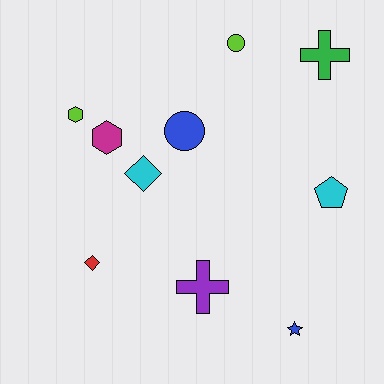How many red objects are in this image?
There is 1 red object.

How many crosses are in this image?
There are 2 crosses.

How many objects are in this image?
There are 10 objects.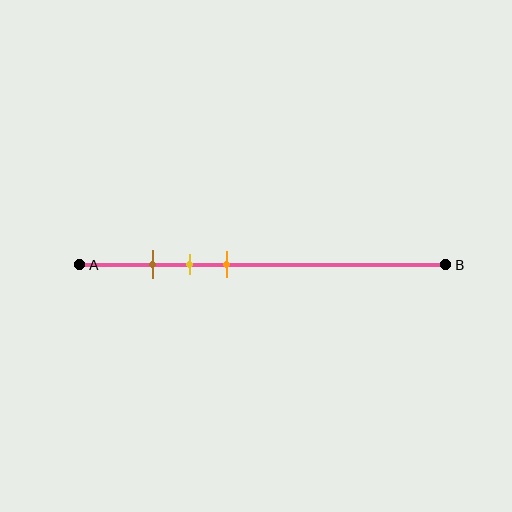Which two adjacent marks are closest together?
The brown and yellow marks are the closest adjacent pair.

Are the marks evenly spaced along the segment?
Yes, the marks are approximately evenly spaced.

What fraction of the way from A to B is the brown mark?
The brown mark is approximately 20% (0.2) of the way from A to B.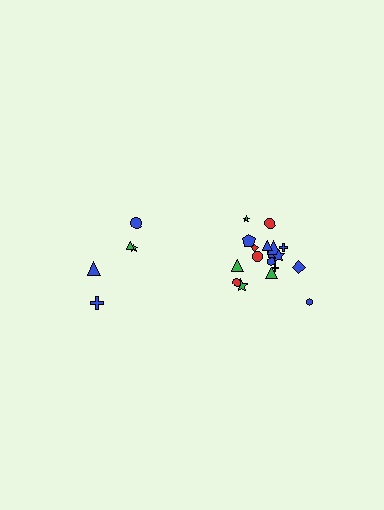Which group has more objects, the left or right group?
The right group.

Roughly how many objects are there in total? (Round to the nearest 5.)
Roughly 25 objects in total.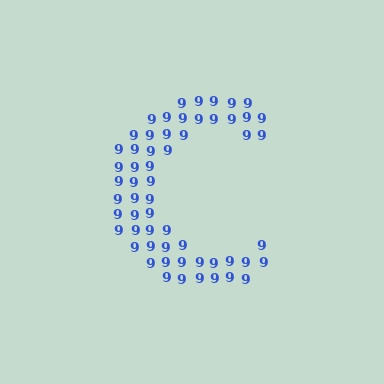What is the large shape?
The large shape is the letter C.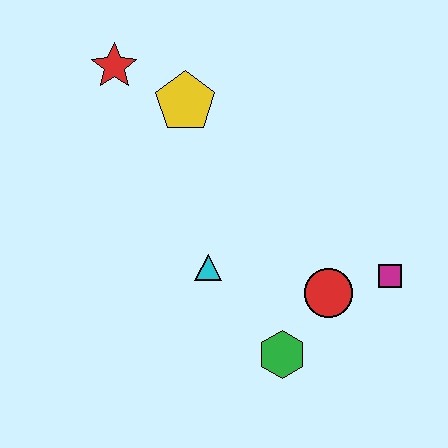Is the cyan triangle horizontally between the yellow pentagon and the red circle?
Yes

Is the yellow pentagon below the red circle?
No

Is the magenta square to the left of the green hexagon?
No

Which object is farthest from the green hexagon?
The red star is farthest from the green hexagon.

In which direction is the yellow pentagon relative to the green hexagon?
The yellow pentagon is above the green hexagon.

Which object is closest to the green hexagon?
The red circle is closest to the green hexagon.